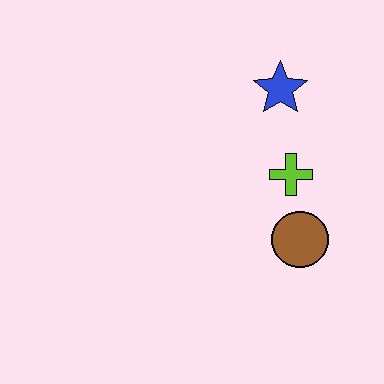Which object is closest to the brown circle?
The lime cross is closest to the brown circle.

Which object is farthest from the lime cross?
The blue star is farthest from the lime cross.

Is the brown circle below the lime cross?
Yes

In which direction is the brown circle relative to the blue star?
The brown circle is below the blue star.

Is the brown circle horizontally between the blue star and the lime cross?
No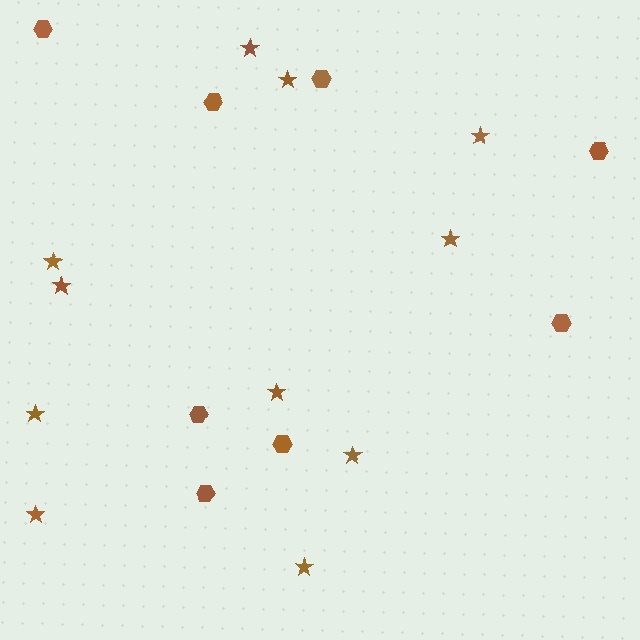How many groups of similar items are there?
There are 2 groups: one group of stars (11) and one group of hexagons (8).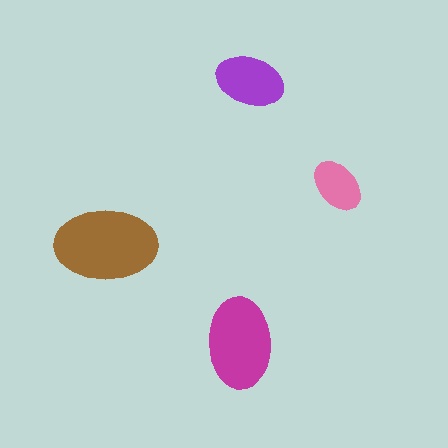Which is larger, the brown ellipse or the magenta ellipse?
The brown one.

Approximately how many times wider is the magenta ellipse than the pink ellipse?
About 1.5 times wider.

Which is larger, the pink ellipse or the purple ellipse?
The purple one.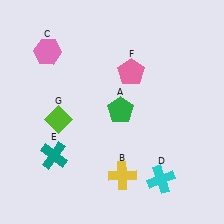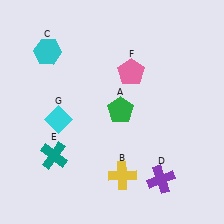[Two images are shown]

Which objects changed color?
C changed from pink to cyan. D changed from cyan to purple. G changed from lime to cyan.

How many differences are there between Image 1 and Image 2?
There are 3 differences between the two images.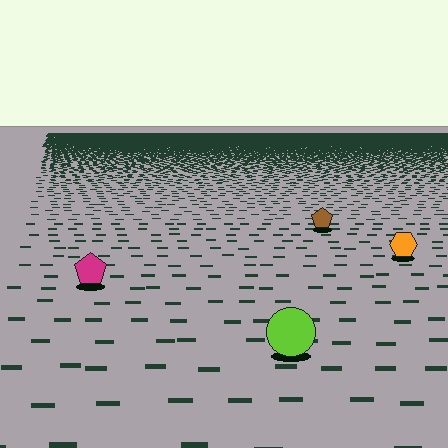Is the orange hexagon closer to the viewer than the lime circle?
No. The lime circle is closer — you can tell from the texture gradient: the ground texture is coarser near it.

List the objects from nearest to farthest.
From nearest to farthest: the lime circle, the magenta pentagon, the orange hexagon, the brown pentagon.